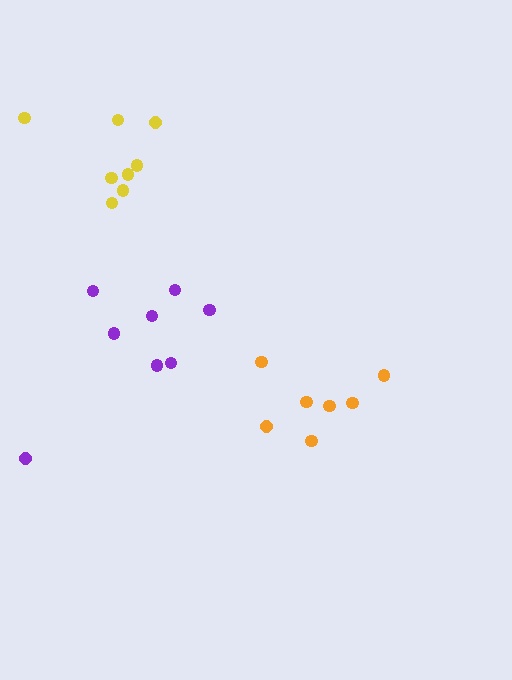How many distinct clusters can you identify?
There are 3 distinct clusters.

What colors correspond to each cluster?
The clusters are colored: yellow, purple, orange.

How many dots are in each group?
Group 1: 8 dots, Group 2: 8 dots, Group 3: 7 dots (23 total).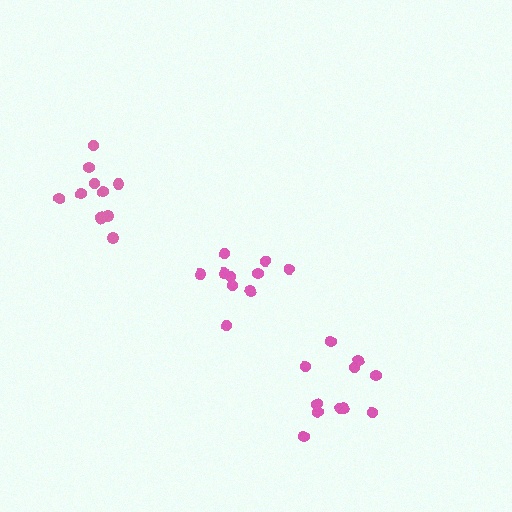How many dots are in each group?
Group 1: 11 dots, Group 2: 11 dots, Group 3: 10 dots (32 total).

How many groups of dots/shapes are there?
There are 3 groups.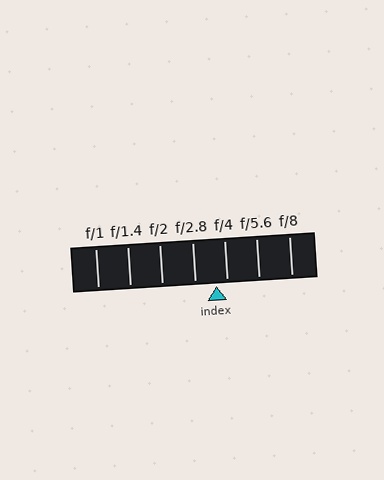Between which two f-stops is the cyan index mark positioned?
The index mark is between f/2.8 and f/4.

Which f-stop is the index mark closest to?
The index mark is closest to f/4.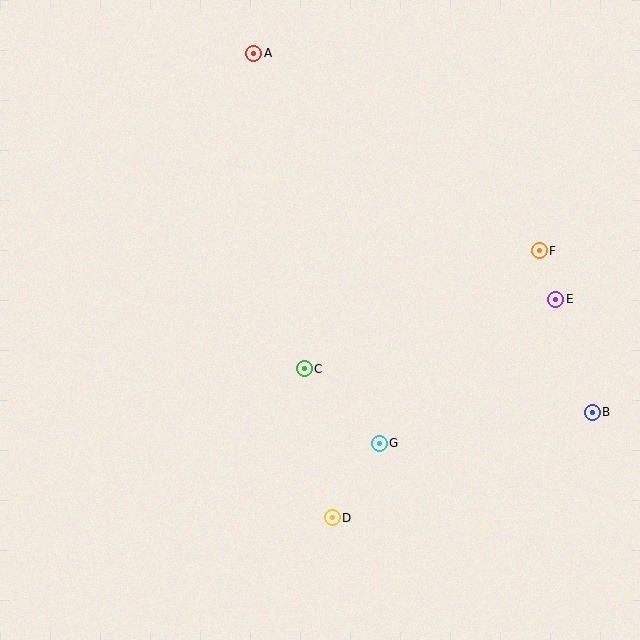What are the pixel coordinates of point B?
Point B is at (592, 412).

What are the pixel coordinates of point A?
Point A is at (254, 53).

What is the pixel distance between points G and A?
The distance between G and A is 410 pixels.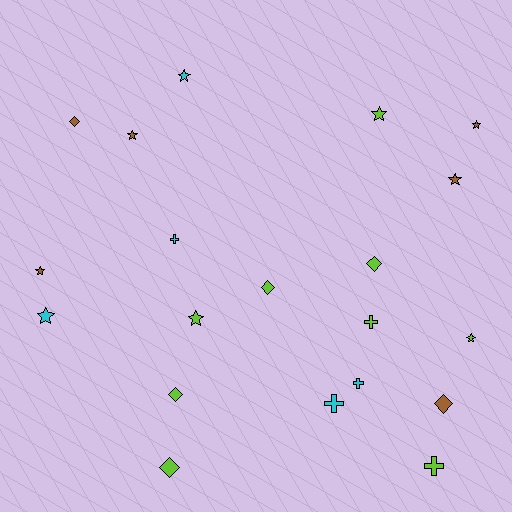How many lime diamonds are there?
There are 4 lime diamonds.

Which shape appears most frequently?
Star, with 9 objects.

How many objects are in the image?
There are 20 objects.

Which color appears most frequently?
Lime, with 9 objects.